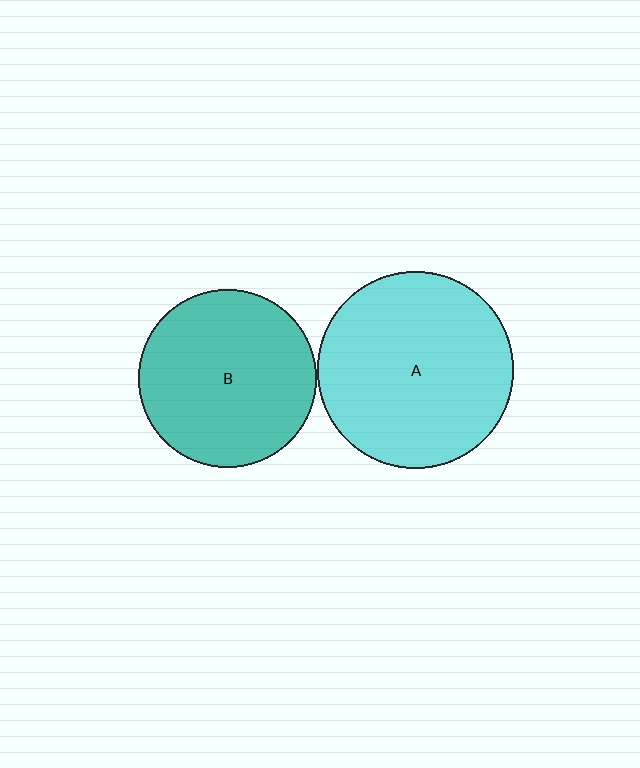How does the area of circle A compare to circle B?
Approximately 1.2 times.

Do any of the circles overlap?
No, none of the circles overlap.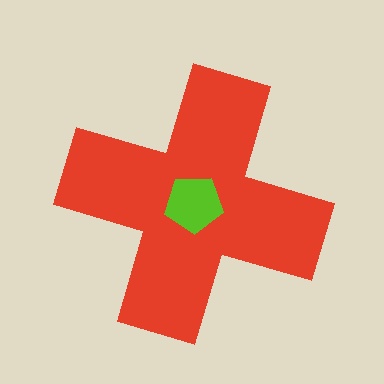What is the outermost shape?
The red cross.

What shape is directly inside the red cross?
The lime pentagon.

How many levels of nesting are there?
2.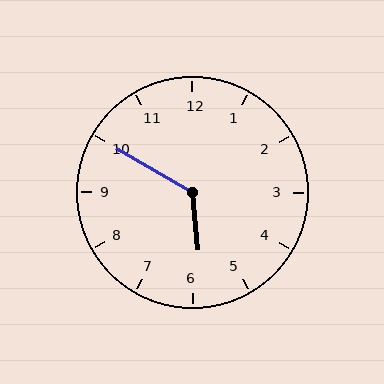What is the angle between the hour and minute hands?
Approximately 125 degrees.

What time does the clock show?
5:50.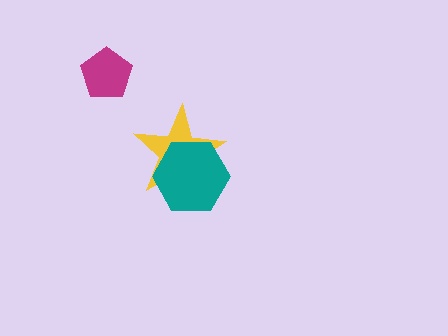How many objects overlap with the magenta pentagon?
0 objects overlap with the magenta pentagon.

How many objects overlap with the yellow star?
1 object overlaps with the yellow star.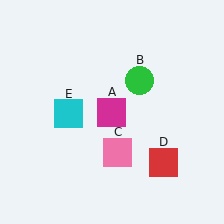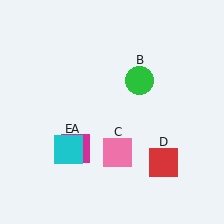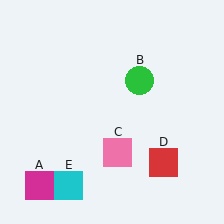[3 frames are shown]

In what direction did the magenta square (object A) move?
The magenta square (object A) moved down and to the left.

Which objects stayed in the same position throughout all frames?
Green circle (object B) and pink square (object C) and red square (object D) remained stationary.